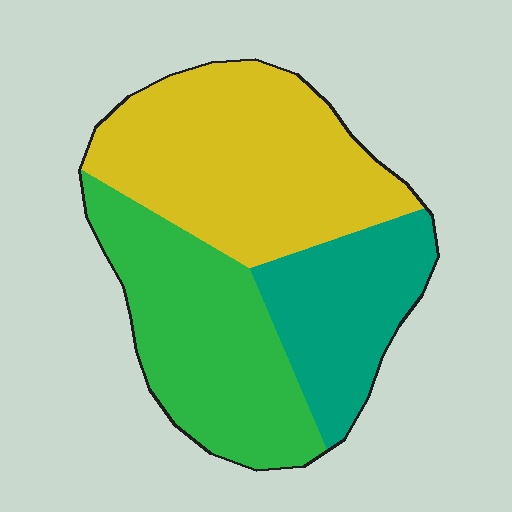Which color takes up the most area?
Yellow, at roughly 40%.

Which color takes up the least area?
Teal, at roughly 25%.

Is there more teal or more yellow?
Yellow.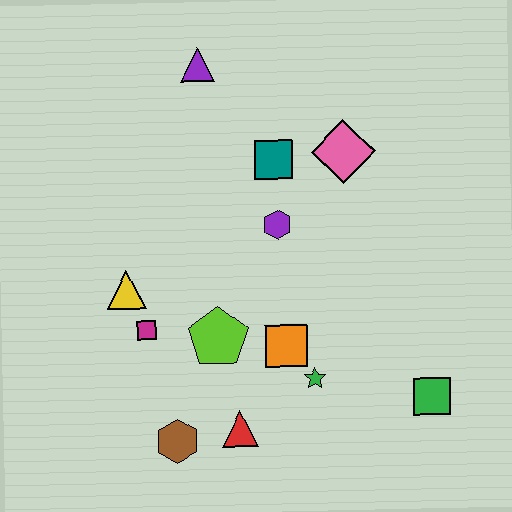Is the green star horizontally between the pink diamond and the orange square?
Yes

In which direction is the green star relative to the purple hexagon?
The green star is below the purple hexagon.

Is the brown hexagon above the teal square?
No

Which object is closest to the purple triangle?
The teal square is closest to the purple triangle.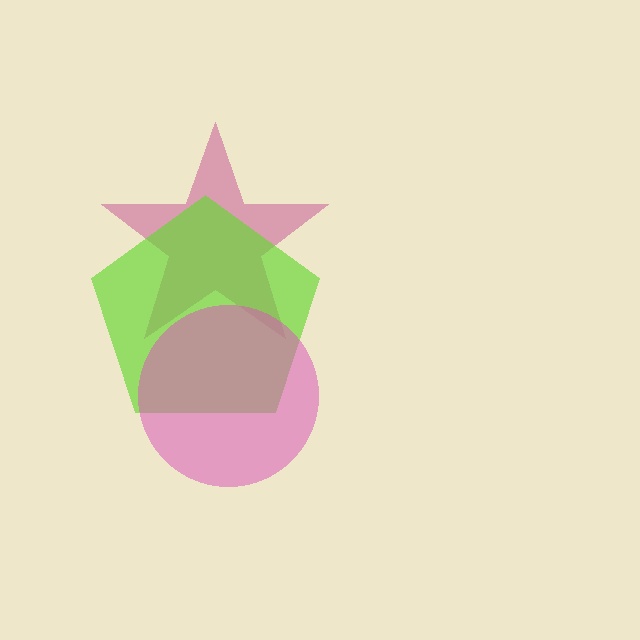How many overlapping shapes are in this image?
There are 3 overlapping shapes in the image.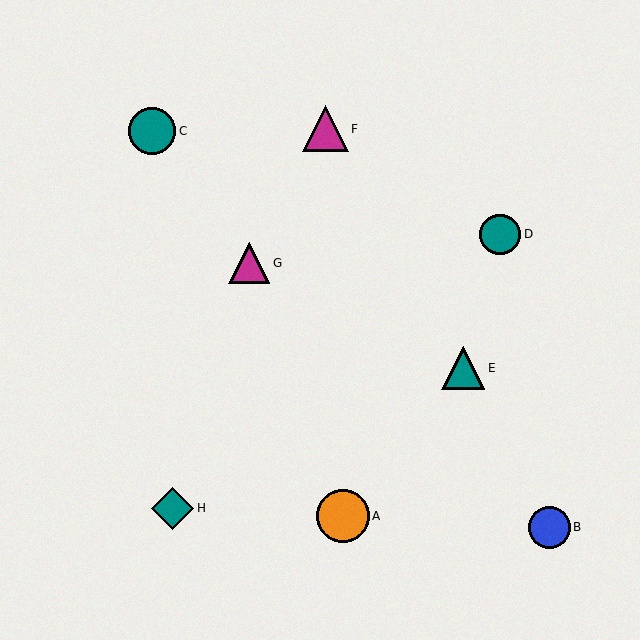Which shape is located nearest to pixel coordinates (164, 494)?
The teal diamond (labeled H) at (173, 508) is nearest to that location.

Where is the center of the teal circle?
The center of the teal circle is at (152, 131).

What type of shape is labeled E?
Shape E is a teal triangle.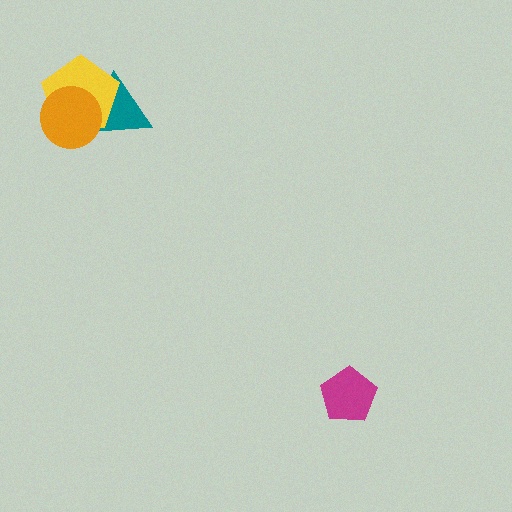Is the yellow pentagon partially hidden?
Yes, it is partially covered by another shape.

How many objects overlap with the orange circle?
2 objects overlap with the orange circle.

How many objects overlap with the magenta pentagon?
0 objects overlap with the magenta pentagon.